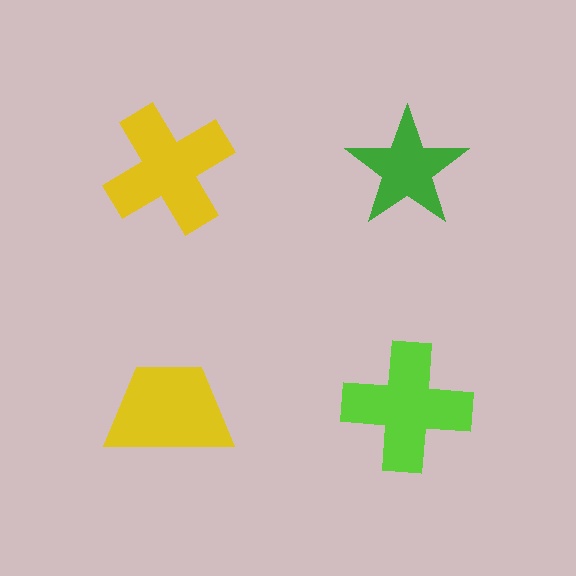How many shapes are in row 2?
2 shapes.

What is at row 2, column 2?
A lime cross.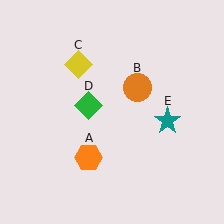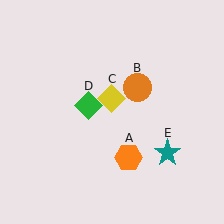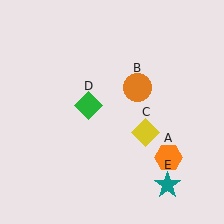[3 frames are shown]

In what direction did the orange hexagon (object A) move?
The orange hexagon (object A) moved right.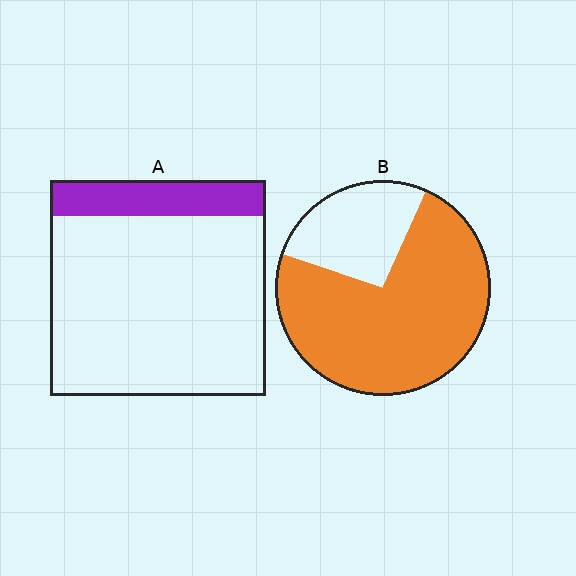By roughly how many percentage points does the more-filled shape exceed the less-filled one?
By roughly 55 percentage points (B over A).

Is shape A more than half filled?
No.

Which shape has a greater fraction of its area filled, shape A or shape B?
Shape B.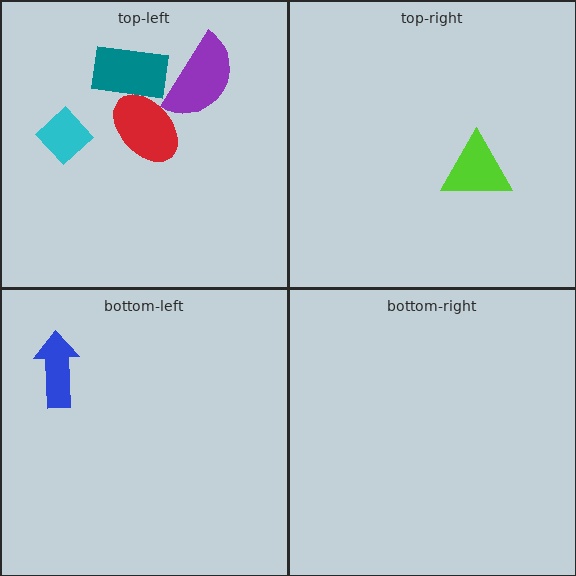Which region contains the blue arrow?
The bottom-left region.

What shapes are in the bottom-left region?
The blue arrow.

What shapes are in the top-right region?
The lime triangle.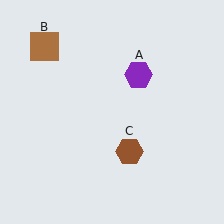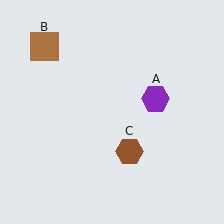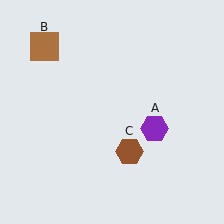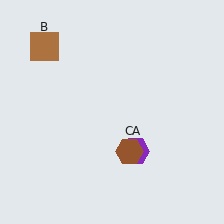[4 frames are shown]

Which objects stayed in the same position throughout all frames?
Brown square (object B) and brown hexagon (object C) remained stationary.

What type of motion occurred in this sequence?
The purple hexagon (object A) rotated clockwise around the center of the scene.